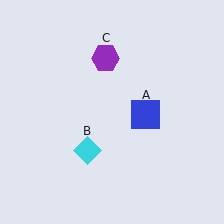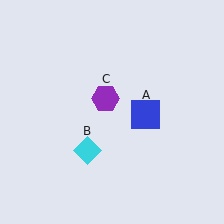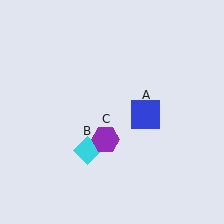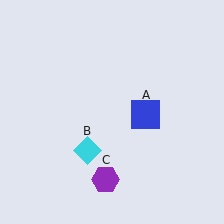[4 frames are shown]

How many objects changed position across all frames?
1 object changed position: purple hexagon (object C).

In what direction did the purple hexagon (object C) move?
The purple hexagon (object C) moved down.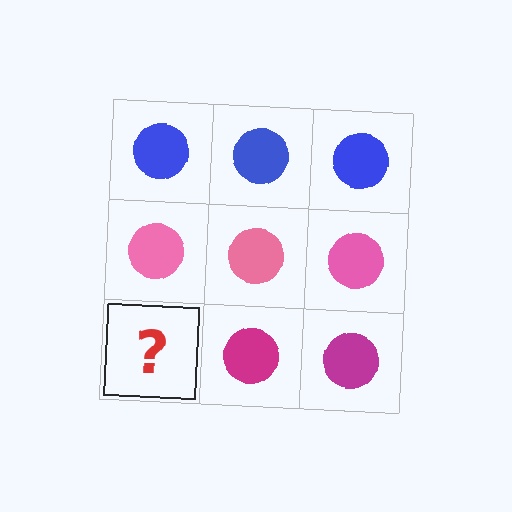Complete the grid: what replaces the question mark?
The question mark should be replaced with a magenta circle.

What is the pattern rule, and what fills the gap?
The rule is that each row has a consistent color. The gap should be filled with a magenta circle.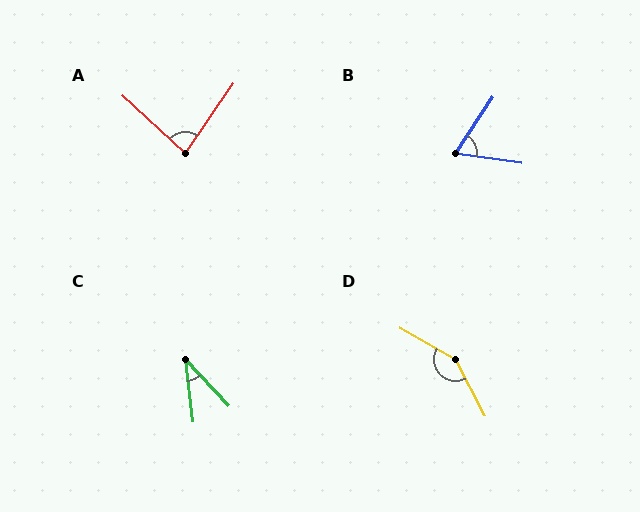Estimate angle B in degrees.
Approximately 64 degrees.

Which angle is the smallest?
C, at approximately 36 degrees.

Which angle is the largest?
D, at approximately 148 degrees.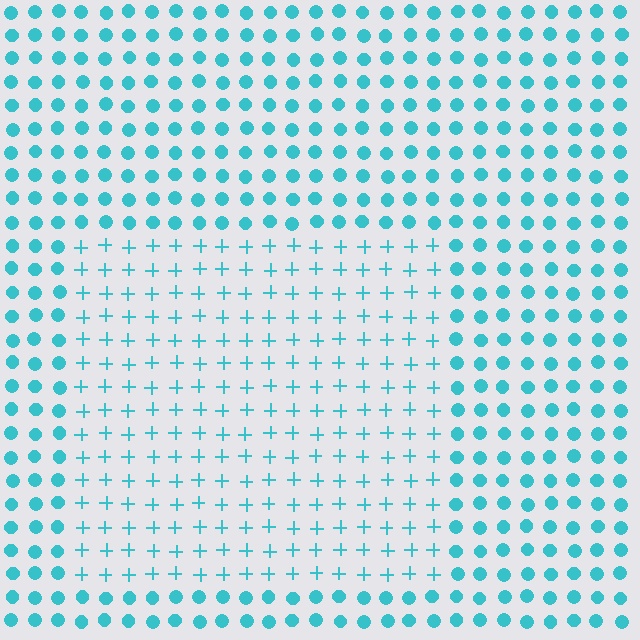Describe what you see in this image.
The image is filled with small cyan elements arranged in a uniform grid. A rectangle-shaped region contains plus signs, while the surrounding area contains circles. The boundary is defined purely by the change in element shape.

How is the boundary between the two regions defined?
The boundary is defined by a change in element shape: plus signs inside vs. circles outside. All elements share the same color and spacing.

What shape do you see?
I see a rectangle.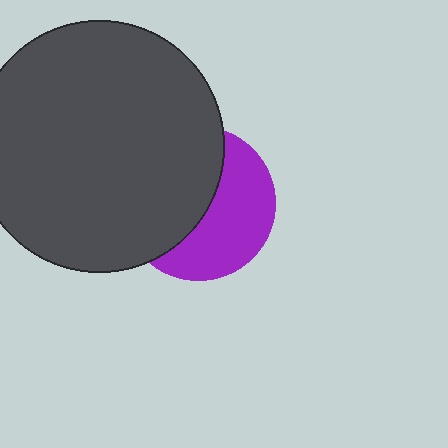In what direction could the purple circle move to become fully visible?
The purple circle could move right. That would shift it out from behind the dark gray circle entirely.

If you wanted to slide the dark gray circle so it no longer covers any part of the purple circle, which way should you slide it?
Slide it left — that is the most direct way to separate the two shapes.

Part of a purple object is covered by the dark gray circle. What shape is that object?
It is a circle.